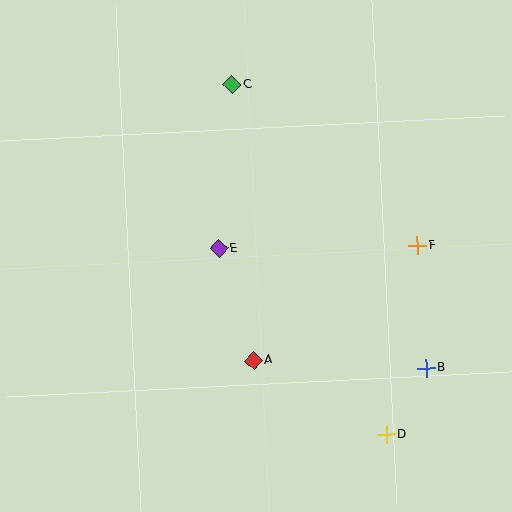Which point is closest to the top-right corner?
Point F is closest to the top-right corner.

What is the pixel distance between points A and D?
The distance between A and D is 152 pixels.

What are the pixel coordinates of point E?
Point E is at (219, 248).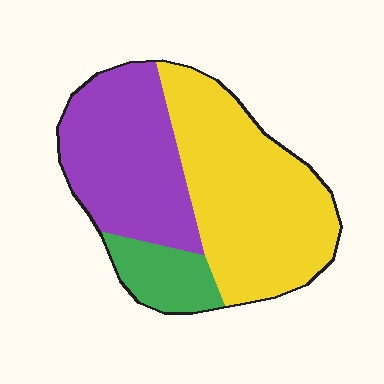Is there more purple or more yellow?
Yellow.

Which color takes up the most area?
Yellow, at roughly 50%.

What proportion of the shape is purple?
Purple covers about 35% of the shape.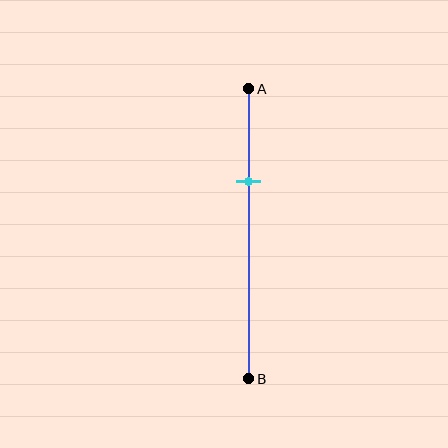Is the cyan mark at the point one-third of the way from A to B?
Yes, the mark is approximately at the one-third point.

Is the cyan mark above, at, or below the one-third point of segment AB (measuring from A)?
The cyan mark is approximately at the one-third point of segment AB.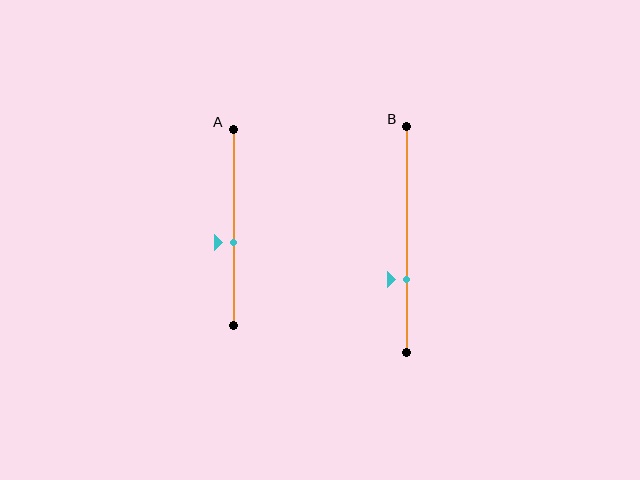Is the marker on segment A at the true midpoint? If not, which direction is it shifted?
No, the marker on segment A is shifted downward by about 8% of the segment length.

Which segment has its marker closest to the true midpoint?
Segment A has its marker closest to the true midpoint.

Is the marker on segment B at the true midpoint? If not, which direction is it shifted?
No, the marker on segment B is shifted downward by about 18% of the segment length.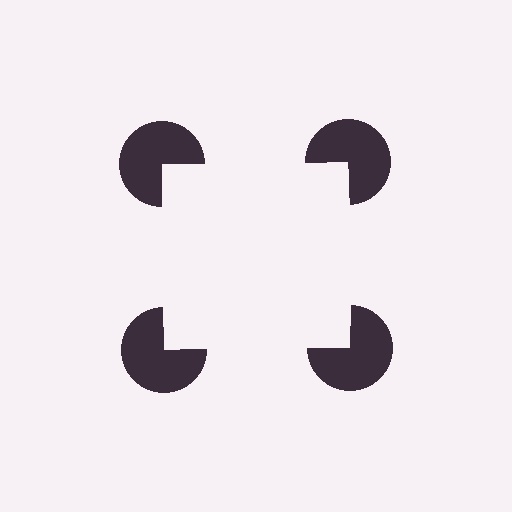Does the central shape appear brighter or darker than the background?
It typically appears slightly brighter than the background, even though no actual brightness change is drawn.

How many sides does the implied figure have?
4 sides.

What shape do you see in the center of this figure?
An illusory square — its edges are inferred from the aligned wedge cuts in the pac-man discs, not physically drawn.